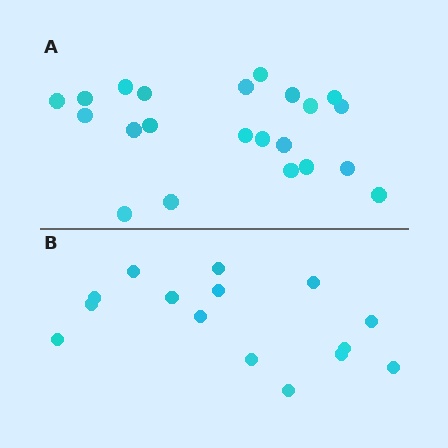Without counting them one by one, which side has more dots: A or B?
Region A (the top region) has more dots.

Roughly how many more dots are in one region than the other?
Region A has roughly 8 or so more dots than region B.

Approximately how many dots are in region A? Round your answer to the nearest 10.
About 20 dots. (The exact count is 22, which rounds to 20.)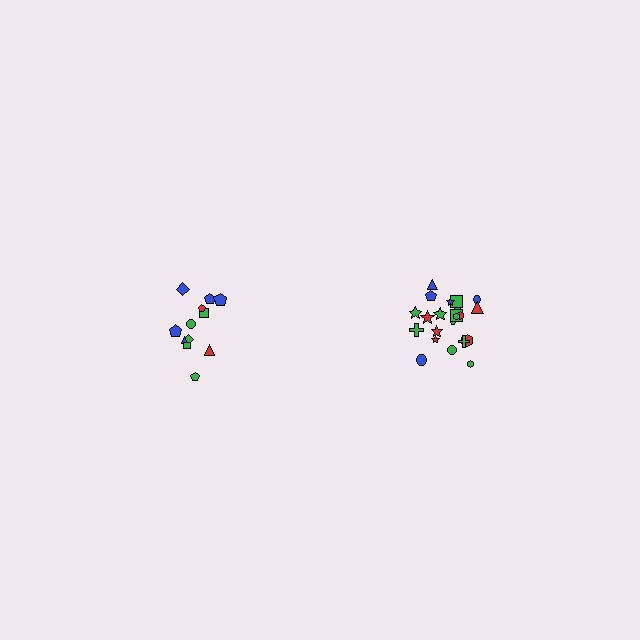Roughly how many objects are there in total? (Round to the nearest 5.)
Roughly 35 objects in total.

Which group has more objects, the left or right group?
The right group.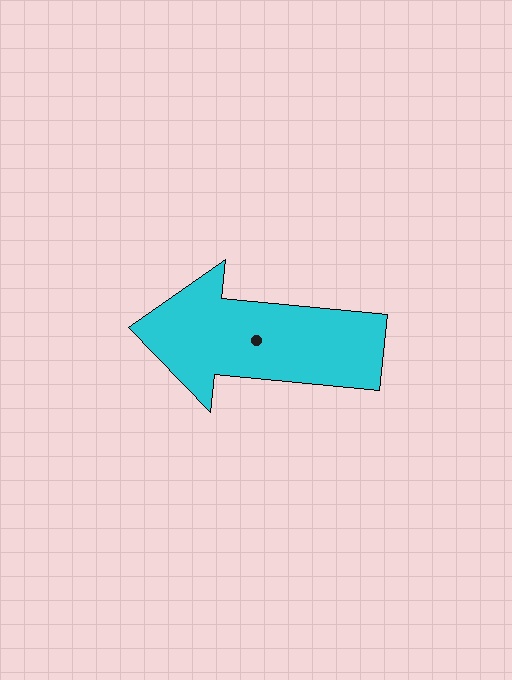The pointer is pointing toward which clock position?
Roughly 9 o'clock.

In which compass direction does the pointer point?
West.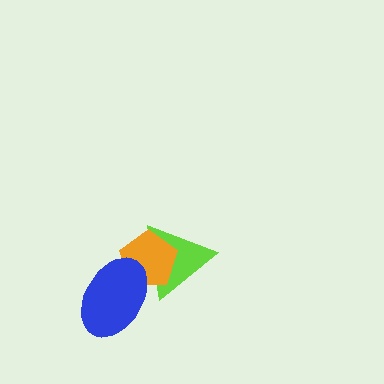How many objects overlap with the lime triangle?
2 objects overlap with the lime triangle.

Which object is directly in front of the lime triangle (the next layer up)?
The orange pentagon is directly in front of the lime triangle.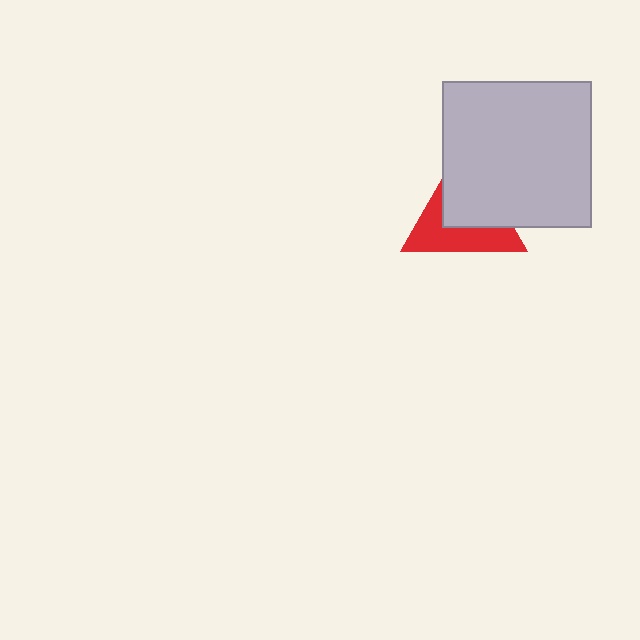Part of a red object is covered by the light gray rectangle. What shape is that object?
It is a triangle.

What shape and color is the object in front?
The object in front is a light gray rectangle.